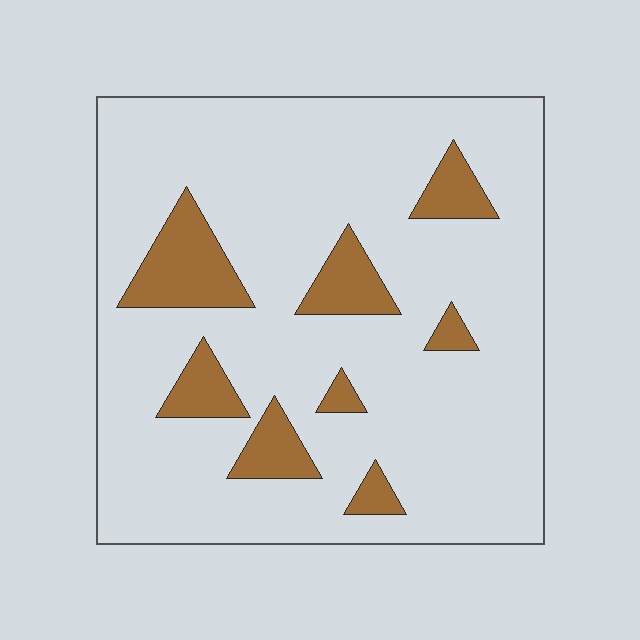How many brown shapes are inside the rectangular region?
8.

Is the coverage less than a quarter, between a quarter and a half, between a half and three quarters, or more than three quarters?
Less than a quarter.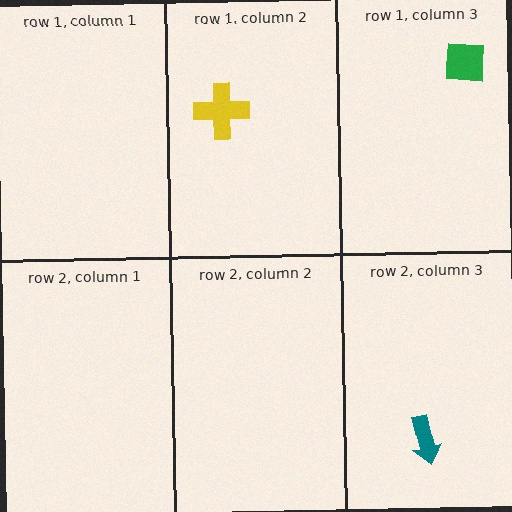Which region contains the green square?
The row 1, column 3 region.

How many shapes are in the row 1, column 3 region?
1.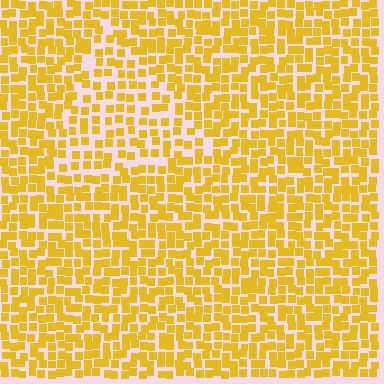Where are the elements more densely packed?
The elements are more densely packed outside the triangle boundary.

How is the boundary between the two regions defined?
The boundary is defined by a change in element density (approximately 1.5x ratio). All elements are the same color, size, and shape.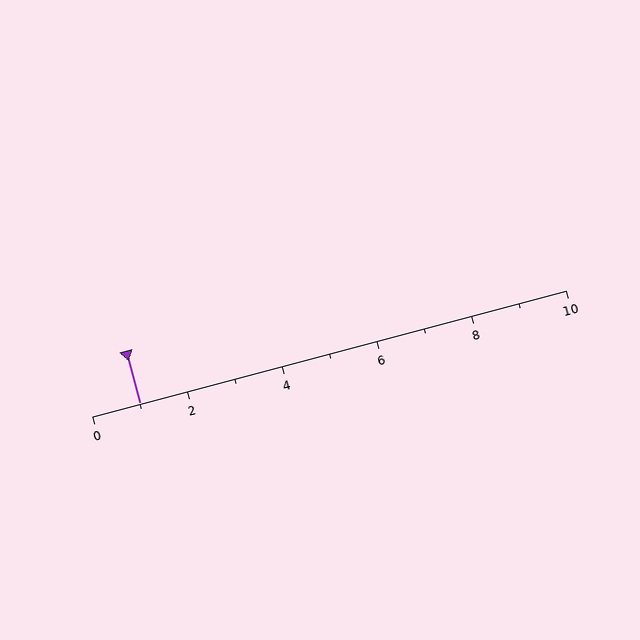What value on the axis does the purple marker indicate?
The marker indicates approximately 1.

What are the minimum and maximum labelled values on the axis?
The axis runs from 0 to 10.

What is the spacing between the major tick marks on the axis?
The major ticks are spaced 2 apart.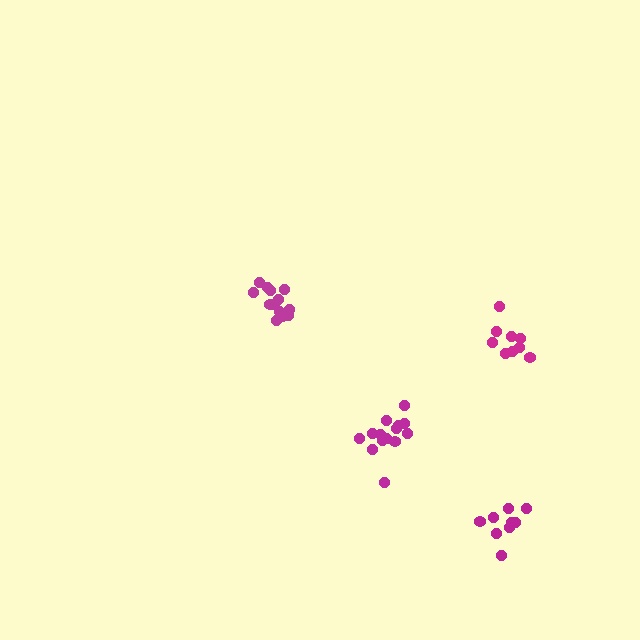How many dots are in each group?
Group 1: 13 dots, Group 2: 9 dots, Group 3: 15 dots, Group 4: 10 dots (47 total).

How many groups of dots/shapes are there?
There are 4 groups.